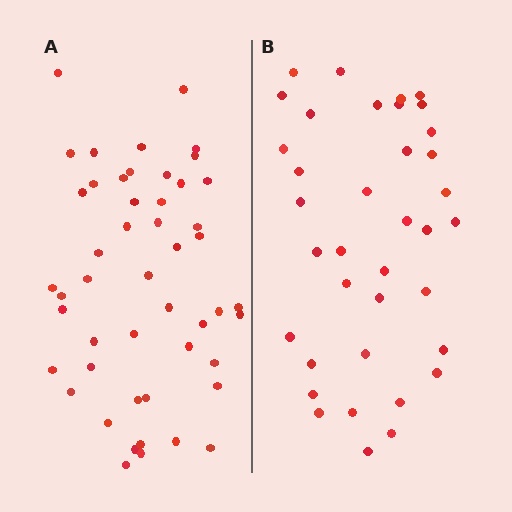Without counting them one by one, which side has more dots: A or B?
Region A (the left region) has more dots.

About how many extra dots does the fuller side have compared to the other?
Region A has roughly 12 or so more dots than region B.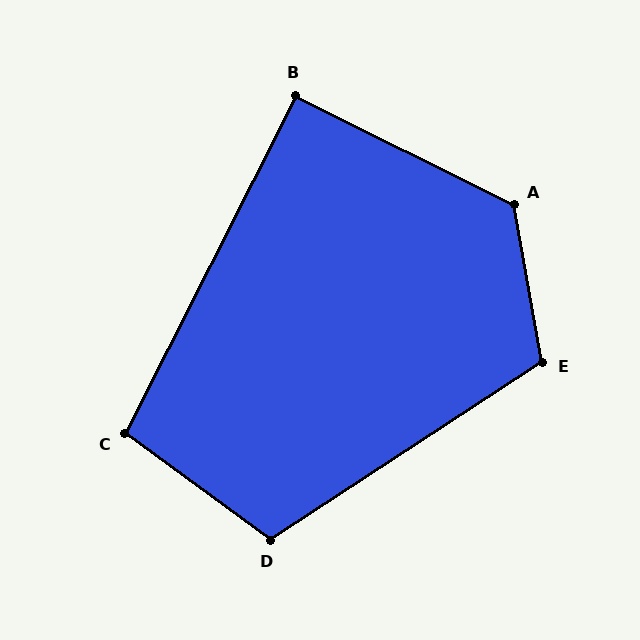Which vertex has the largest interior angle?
A, at approximately 126 degrees.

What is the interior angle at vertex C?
Approximately 99 degrees (obtuse).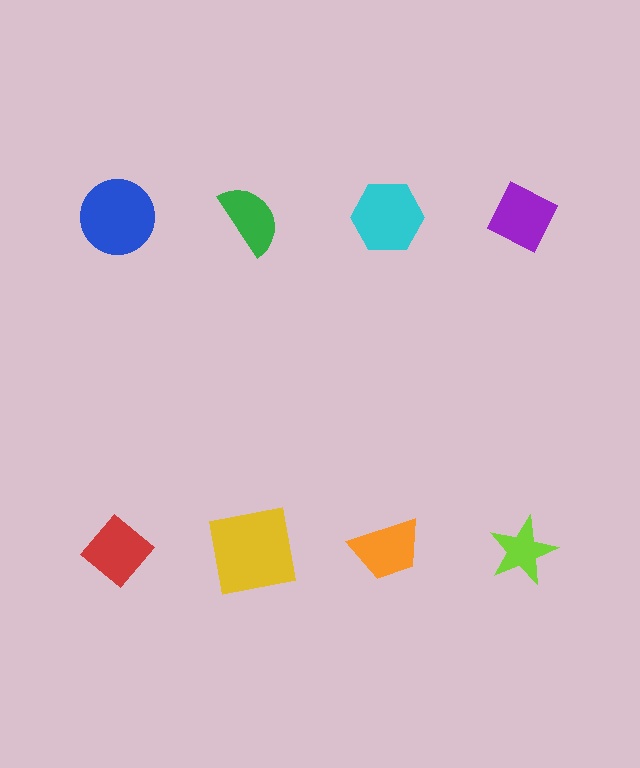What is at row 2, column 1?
A red diamond.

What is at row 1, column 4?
A purple diamond.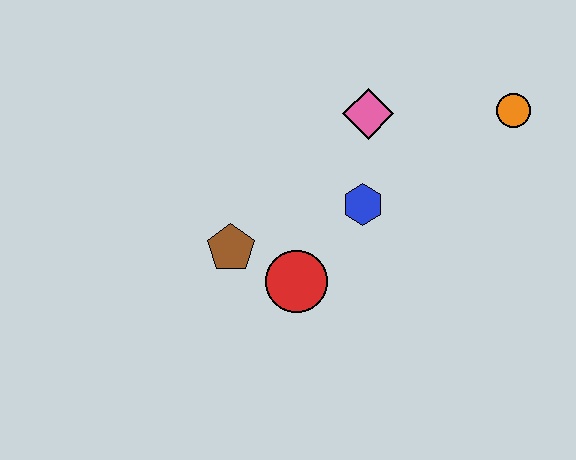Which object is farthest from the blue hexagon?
The orange circle is farthest from the blue hexagon.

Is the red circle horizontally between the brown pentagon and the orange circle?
Yes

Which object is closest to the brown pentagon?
The red circle is closest to the brown pentagon.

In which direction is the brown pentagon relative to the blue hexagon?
The brown pentagon is to the left of the blue hexagon.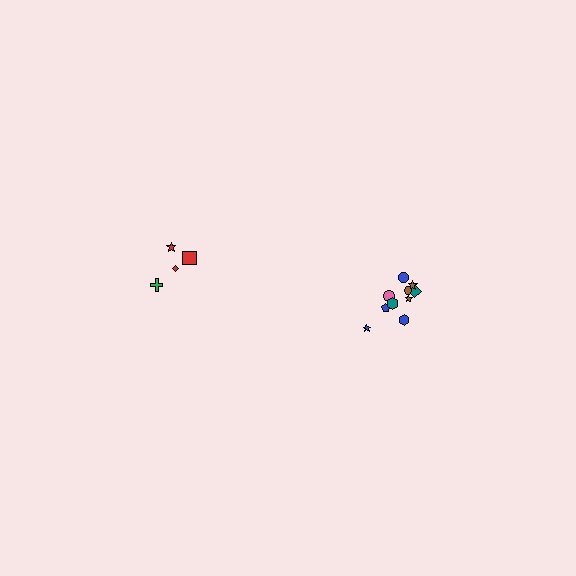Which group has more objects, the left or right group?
The right group.